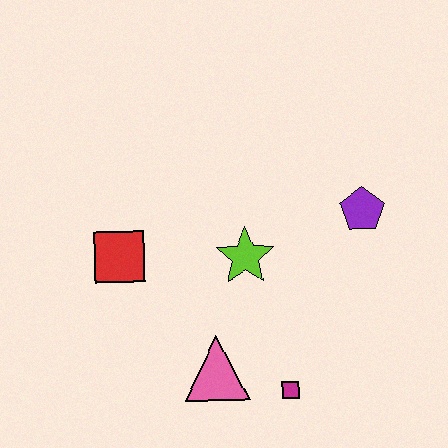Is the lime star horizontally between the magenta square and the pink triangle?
Yes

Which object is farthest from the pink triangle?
The purple pentagon is farthest from the pink triangle.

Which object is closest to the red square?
The lime star is closest to the red square.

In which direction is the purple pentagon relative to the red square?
The purple pentagon is to the right of the red square.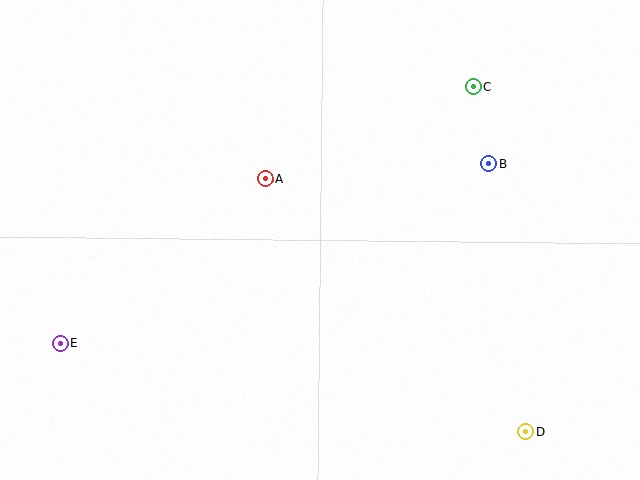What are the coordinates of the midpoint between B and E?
The midpoint between B and E is at (274, 253).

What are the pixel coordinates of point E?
Point E is at (60, 343).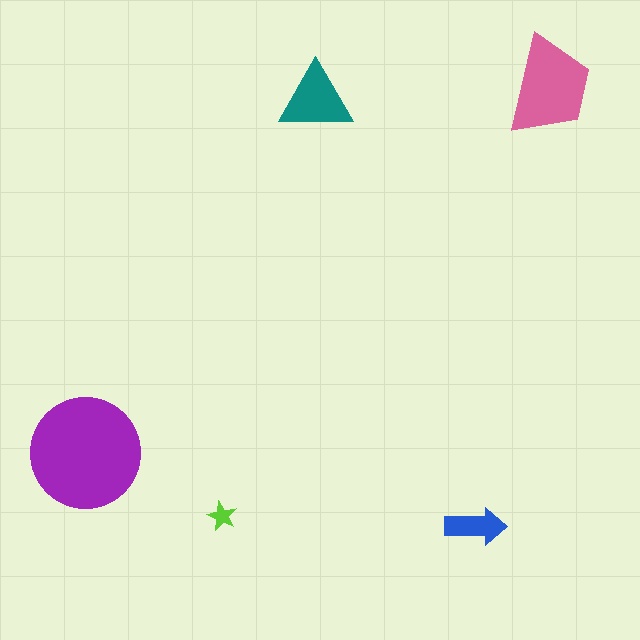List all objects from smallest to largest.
The lime star, the blue arrow, the teal triangle, the pink trapezoid, the purple circle.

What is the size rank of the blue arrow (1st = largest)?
4th.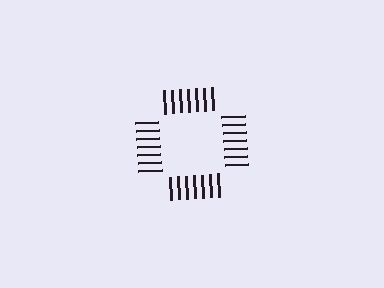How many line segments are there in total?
28 — 7 along each of the 4 edges.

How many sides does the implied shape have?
4 sides — the line-ends trace a square.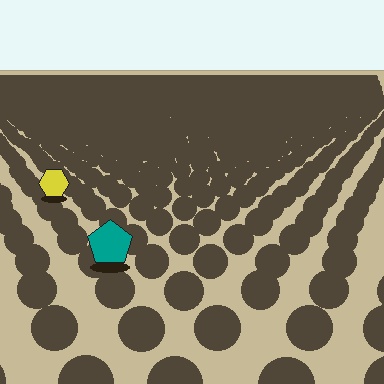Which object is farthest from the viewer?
The yellow hexagon is farthest from the viewer. It appears smaller and the ground texture around it is denser.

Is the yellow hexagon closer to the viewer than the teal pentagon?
No. The teal pentagon is closer — you can tell from the texture gradient: the ground texture is coarser near it.